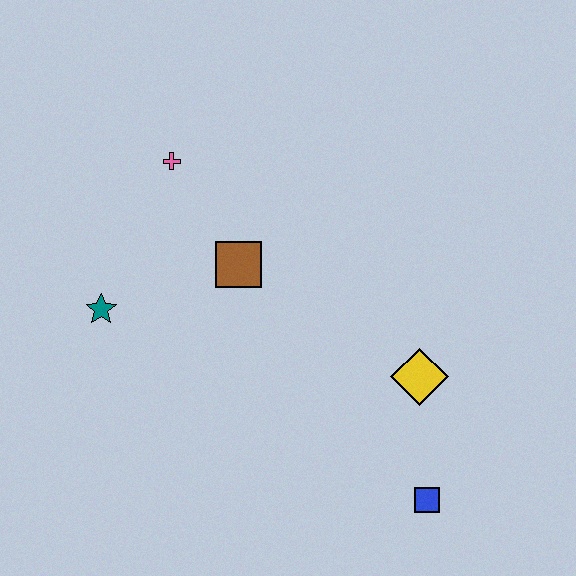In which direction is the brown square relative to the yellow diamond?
The brown square is to the left of the yellow diamond.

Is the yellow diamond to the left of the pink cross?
No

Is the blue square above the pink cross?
No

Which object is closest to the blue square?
The yellow diamond is closest to the blue square.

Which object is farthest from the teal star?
The blue square is farthest from the teal star.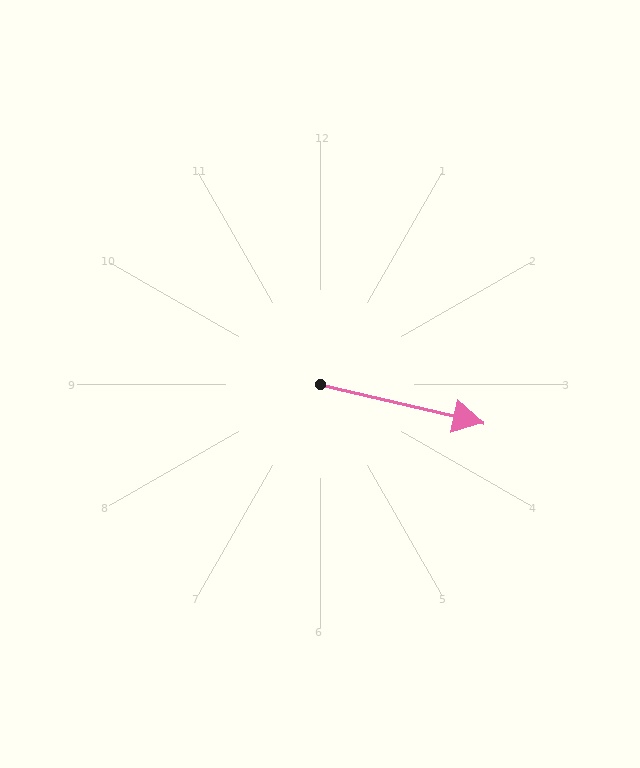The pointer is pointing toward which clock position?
Roughly 3 o'clock.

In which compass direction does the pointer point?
East.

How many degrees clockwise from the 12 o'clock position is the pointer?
Approximately 103 degrees.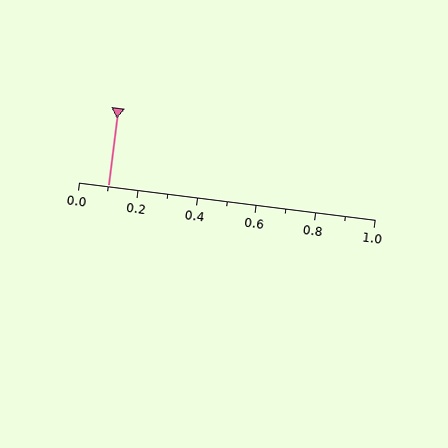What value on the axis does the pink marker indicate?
The marker indicates approximately 0.1.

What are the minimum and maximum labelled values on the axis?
The axis runs from 0.0 to 1.0.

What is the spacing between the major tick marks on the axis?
The major ticks are spaced 0.2 apart.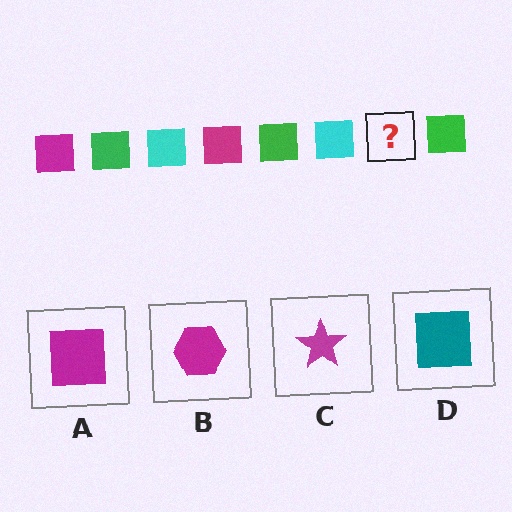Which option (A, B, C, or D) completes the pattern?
A.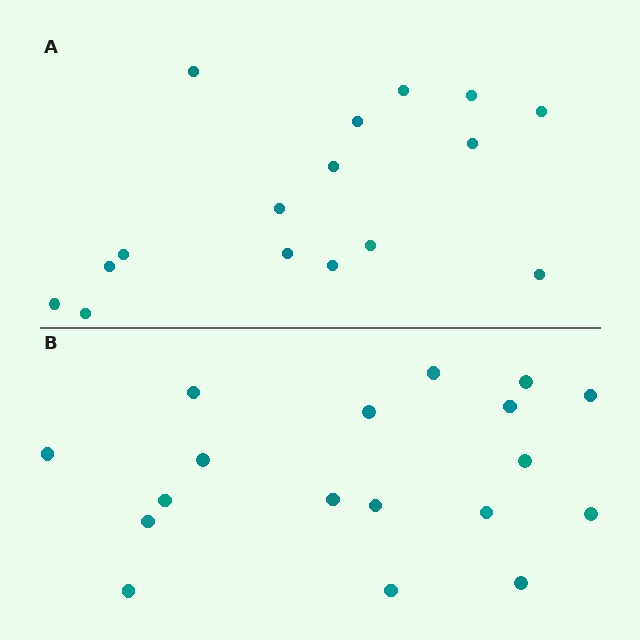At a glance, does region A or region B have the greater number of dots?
Region B (the bottom region) has more dots.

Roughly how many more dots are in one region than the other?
Region B has just a few more — roughly 2 or 3 more dots than region A.